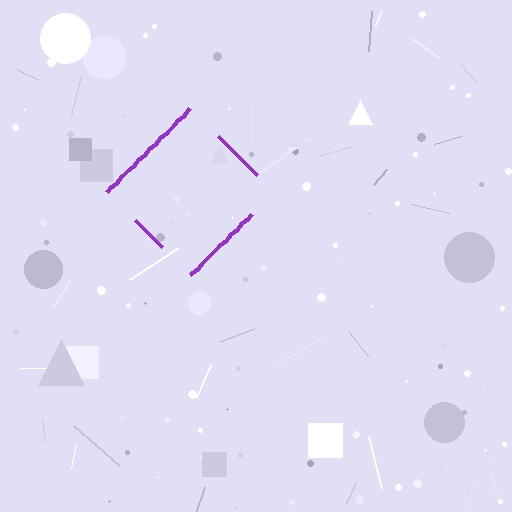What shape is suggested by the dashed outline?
The dashed outline suggests a diamond.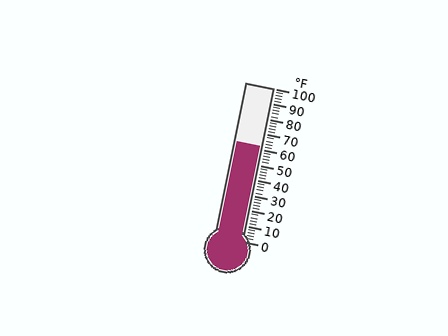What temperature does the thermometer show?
The thermometer shows approximately 62°F.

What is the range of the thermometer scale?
The thermometer scale ranges from 0°F to 100°F.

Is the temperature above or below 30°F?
The temperature is above 30°F.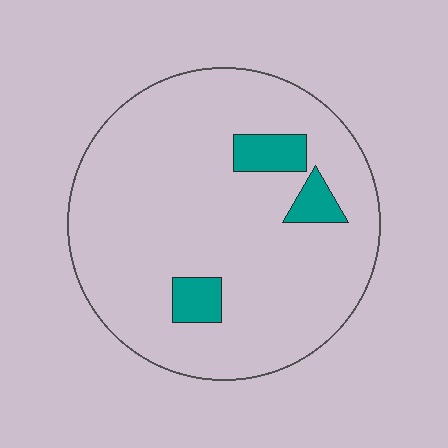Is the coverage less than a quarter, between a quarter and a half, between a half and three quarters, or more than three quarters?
Less than a quarter.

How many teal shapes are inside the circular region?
3.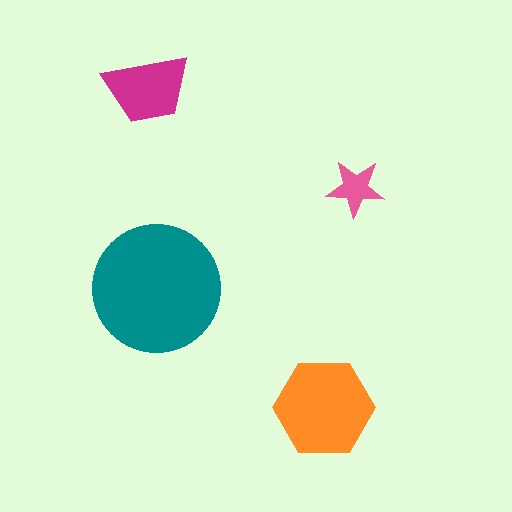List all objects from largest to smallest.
The teal circle, the orange hexagon, the magenta trapezoid, the pink star.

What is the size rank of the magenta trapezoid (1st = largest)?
3rd.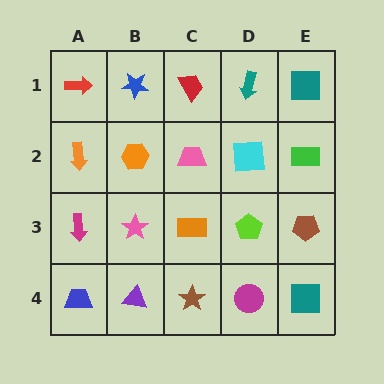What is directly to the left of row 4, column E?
A magenta circle.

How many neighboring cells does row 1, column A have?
2.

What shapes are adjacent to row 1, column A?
An orange arrow (row 2, column A), a blue star (row 1, column B).